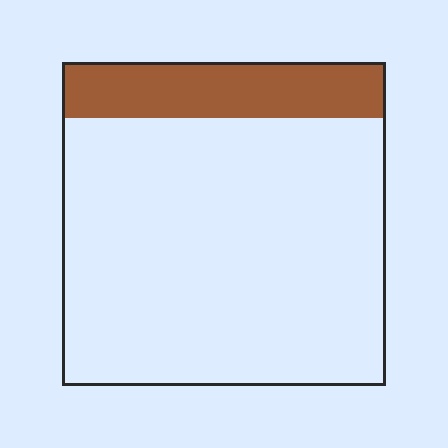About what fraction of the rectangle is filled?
About one sixth (1/6).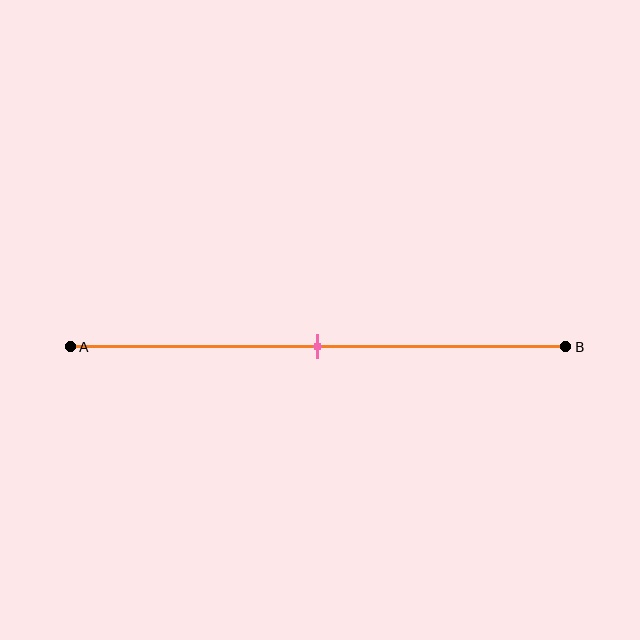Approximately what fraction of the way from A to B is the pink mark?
The pink mark is approximately 50% of the way from A to B.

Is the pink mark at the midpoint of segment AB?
Yes, the mark is approximately at the midpoint.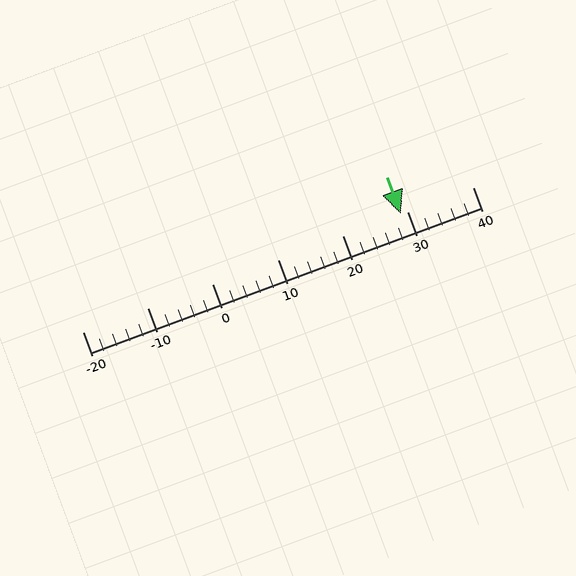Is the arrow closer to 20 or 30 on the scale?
The arrow is closer to 30.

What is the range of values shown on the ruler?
The ruler shows values from -20 to 40.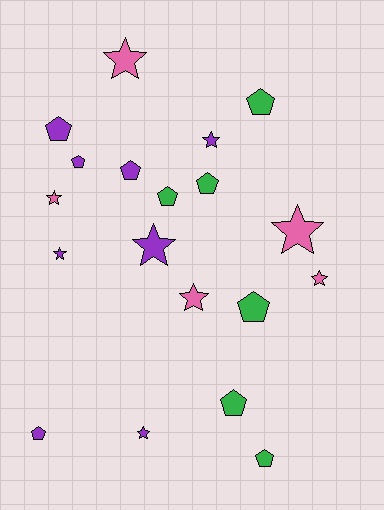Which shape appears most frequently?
Pentagon, with 10 objects.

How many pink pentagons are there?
There are no pink pentagons.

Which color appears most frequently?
Purple, with 8 objects.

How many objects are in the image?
There are 19 objects.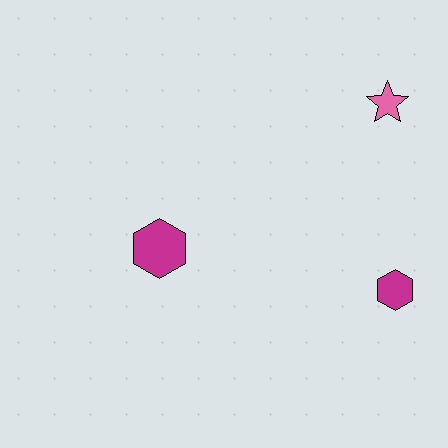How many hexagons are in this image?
There are 2 hexagons.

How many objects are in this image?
There are 3 objects.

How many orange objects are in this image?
There are no orange objects.